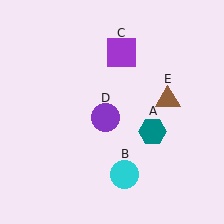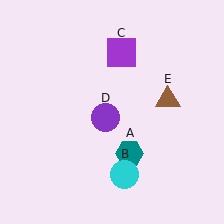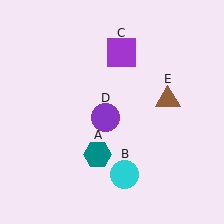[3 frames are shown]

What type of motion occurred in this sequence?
The teal hexagon (object A) rotated clockwise around the center of the scene.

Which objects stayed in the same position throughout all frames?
Cyan circle (object B) and purple square (object C) and purple circle (object D) and brown triangle (object E) remained stationary.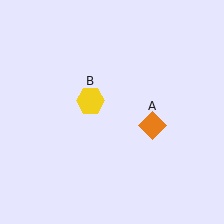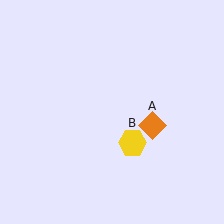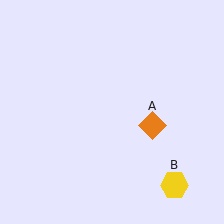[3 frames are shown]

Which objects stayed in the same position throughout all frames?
Orange diamond (object A) remained stationary.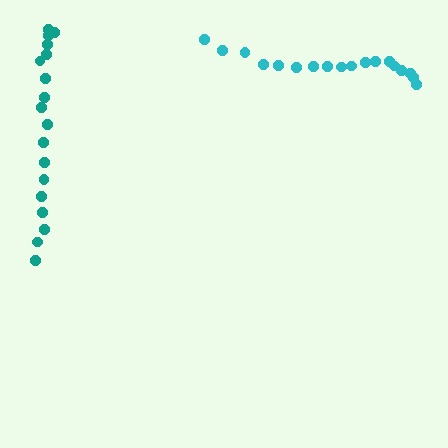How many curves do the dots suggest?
There are 2 distinct paths.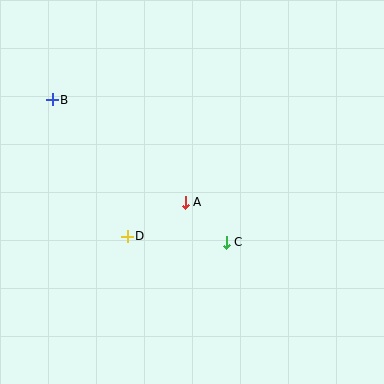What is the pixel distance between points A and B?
The distance between A and B is 168 pixels.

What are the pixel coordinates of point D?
Point D is at (127, 236).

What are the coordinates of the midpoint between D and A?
The midpoint between D and A is at (156, 219).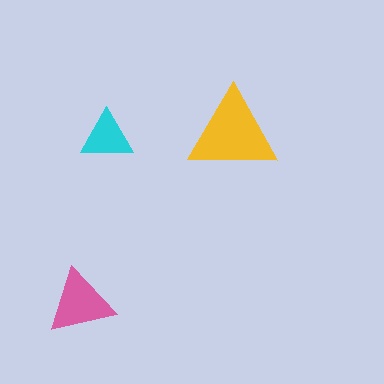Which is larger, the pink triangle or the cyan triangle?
The pink one.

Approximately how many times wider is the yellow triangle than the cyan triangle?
About 1.5 times wider.